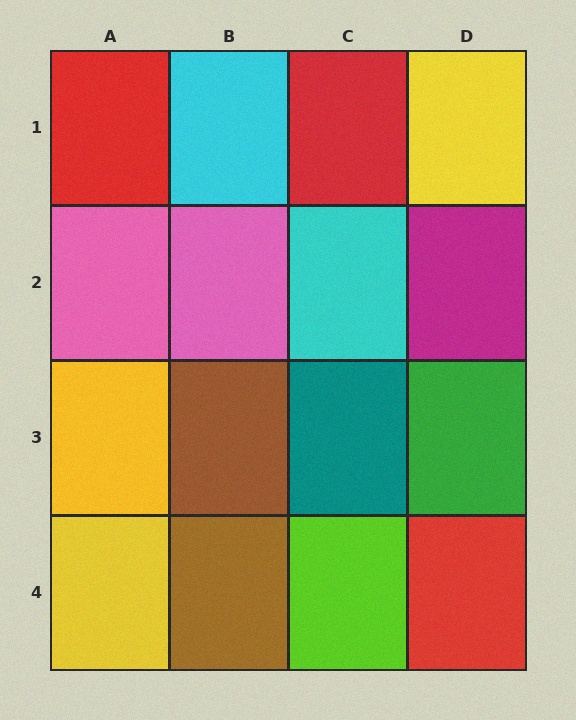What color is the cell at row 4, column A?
Yellow.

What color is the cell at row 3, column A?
Yellow.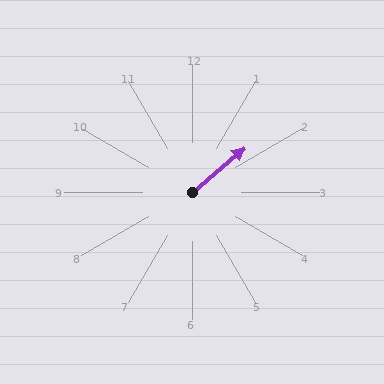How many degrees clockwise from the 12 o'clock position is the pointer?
Approximately 50 degrees.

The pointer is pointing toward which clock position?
Roughly 2 o'clock.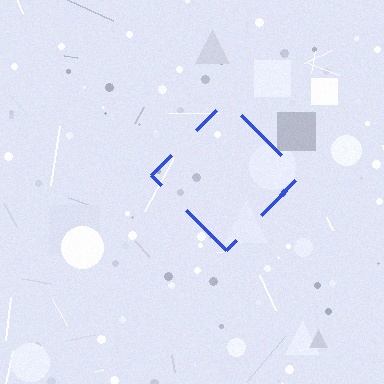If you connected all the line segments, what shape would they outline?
They would outline a diamond.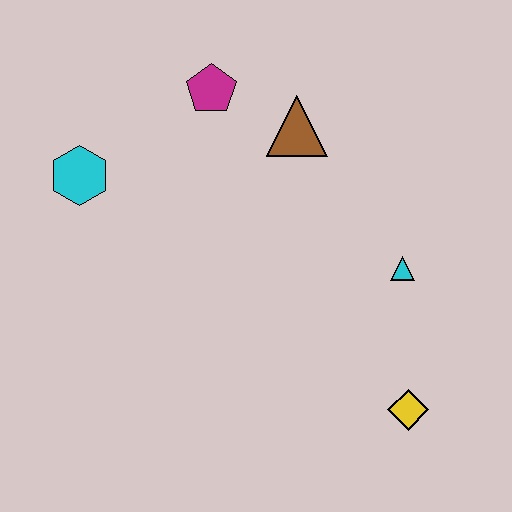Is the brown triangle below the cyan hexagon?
No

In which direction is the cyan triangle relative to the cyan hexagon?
The cyan triangle is to the right of the cyan hexagon.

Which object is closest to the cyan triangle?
The yellow diamond is closest to the cyan triangle.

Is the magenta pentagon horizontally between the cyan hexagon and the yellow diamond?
Yes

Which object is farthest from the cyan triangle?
The cyan hexagon is farthest from the cyan triangle.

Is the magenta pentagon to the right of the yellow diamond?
No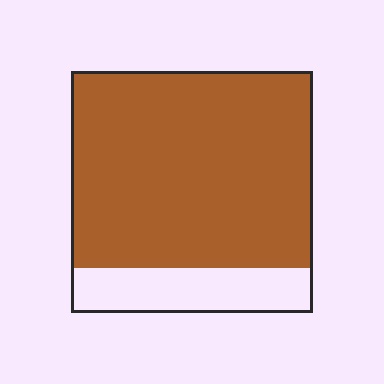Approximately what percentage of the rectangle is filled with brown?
Approximately 80%.